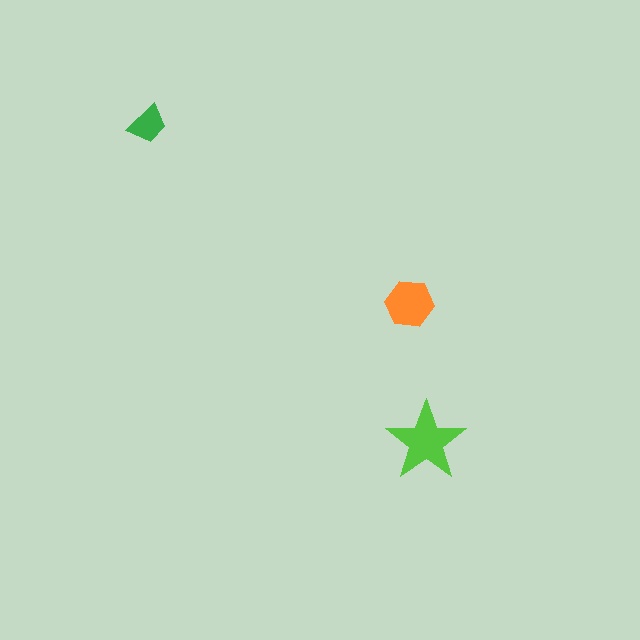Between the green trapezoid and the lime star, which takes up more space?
The lime star.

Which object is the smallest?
The green trapezoid.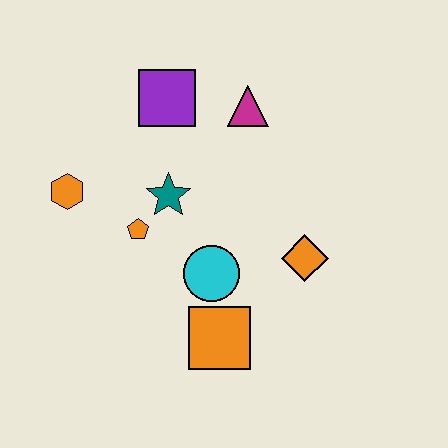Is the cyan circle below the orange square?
No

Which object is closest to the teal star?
The orange pentagon is closest to the teal star.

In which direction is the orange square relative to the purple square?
The orange square is below the purple square.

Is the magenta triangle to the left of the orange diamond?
Yes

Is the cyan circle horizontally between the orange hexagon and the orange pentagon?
No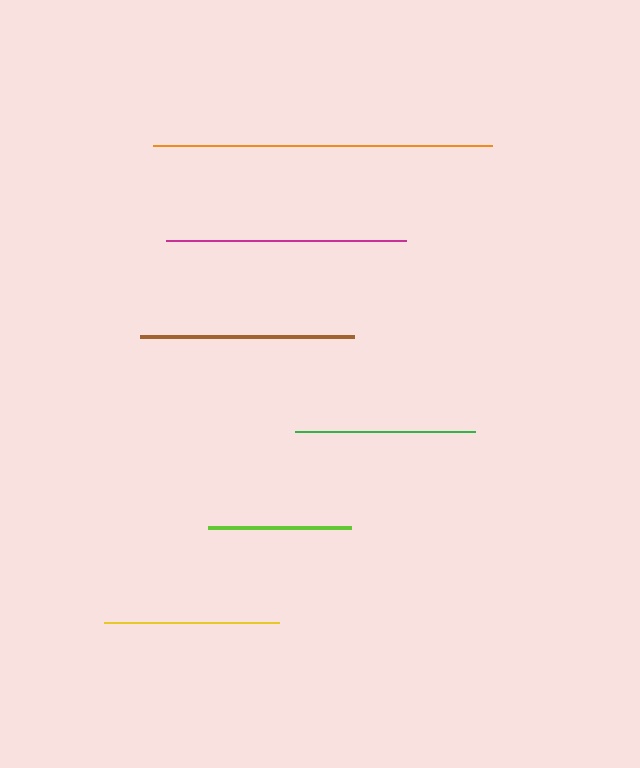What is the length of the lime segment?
The lime segment is approximately 143 pixels long.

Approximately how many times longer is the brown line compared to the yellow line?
The brown line is approximately 1.2 times the length of the yellow line.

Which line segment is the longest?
The orange line is the longest at approximately 339 pixels.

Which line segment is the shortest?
The lime line is the shortest at approximately 143 pixels.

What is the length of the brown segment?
The brown segment is approximately 215 pixels long.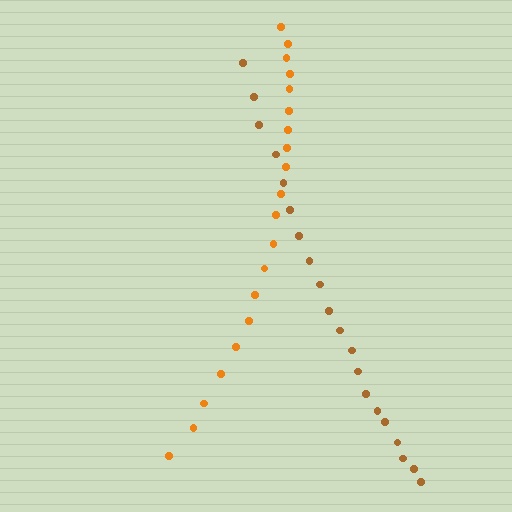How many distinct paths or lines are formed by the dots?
There are 2 distinct paths.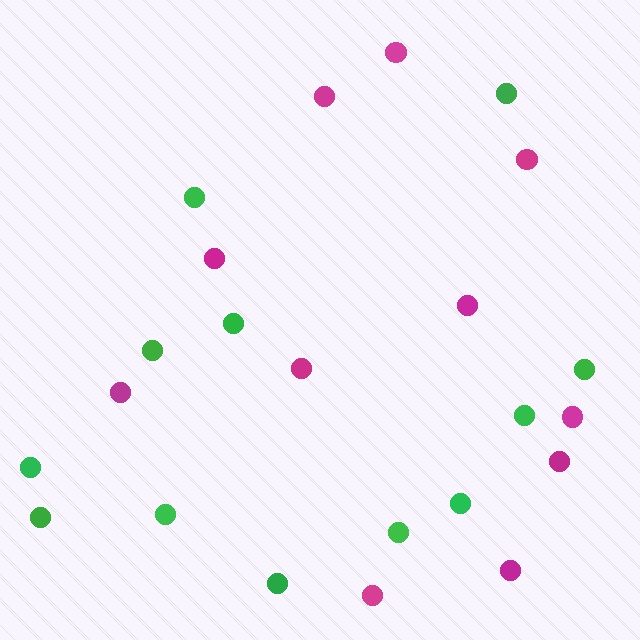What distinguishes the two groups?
There are 2 groups: one group of green circles (12) and one group of magenta circles (11).